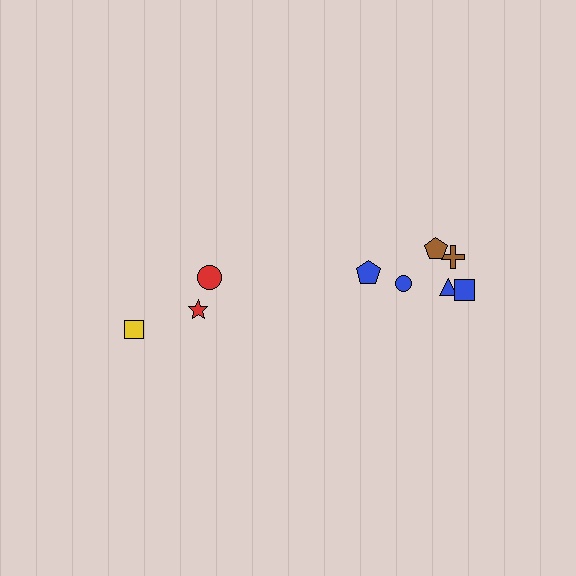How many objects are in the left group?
There are 3 objects.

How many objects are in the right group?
There are 6 objects.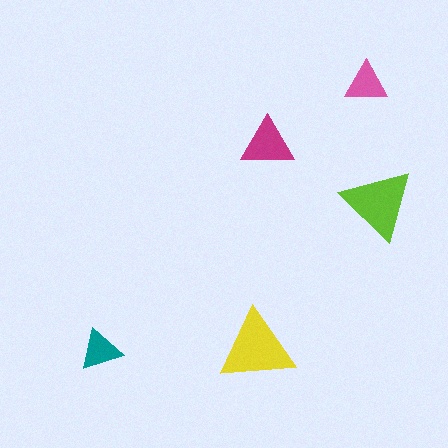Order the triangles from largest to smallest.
the yellow one, the lime one, the magenta one, the pink one, the teal one.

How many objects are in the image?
There are 5 objects in the image.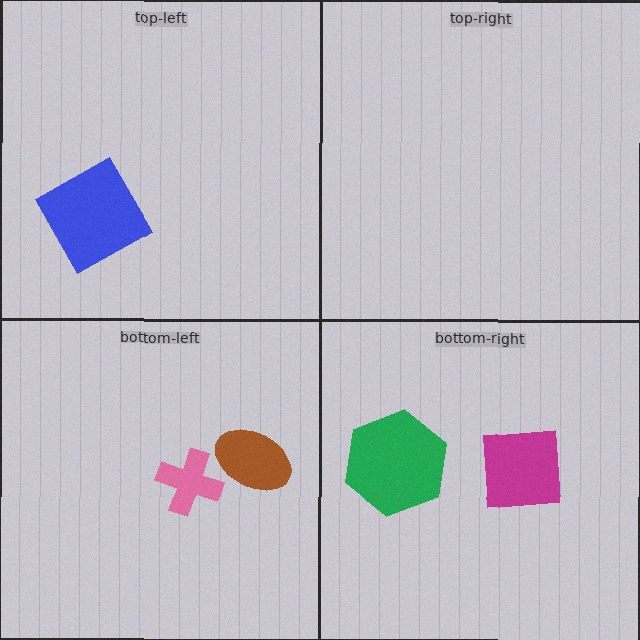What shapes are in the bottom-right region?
The magenta square, the green hexagon.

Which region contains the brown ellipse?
The bottom-left region.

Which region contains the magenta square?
The bottom-right region.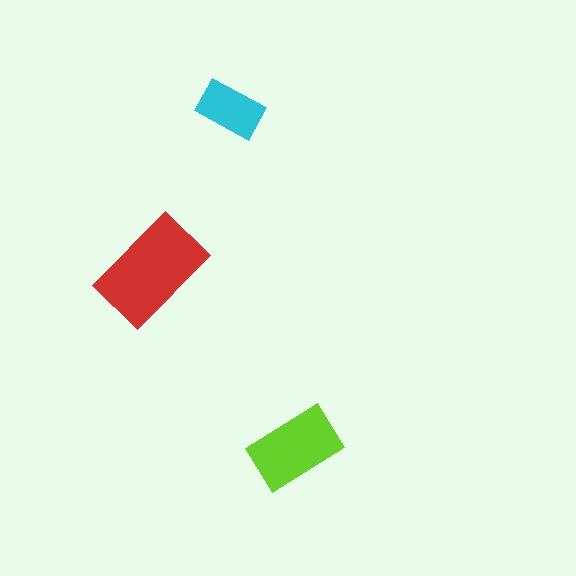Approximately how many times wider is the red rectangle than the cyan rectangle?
About 1.5 times wider.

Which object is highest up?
The cyan rectangle is topmost.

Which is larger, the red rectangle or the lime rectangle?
The red one.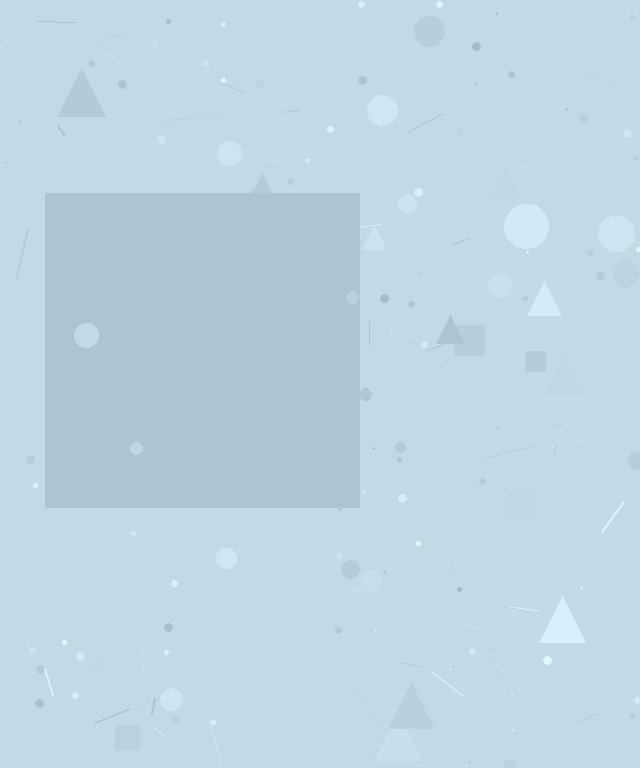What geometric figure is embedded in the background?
A square is embedded in the background.